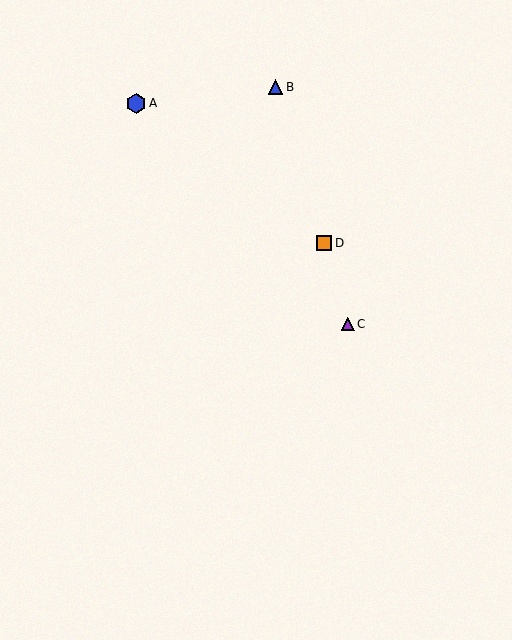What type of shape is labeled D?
Shape D is an orange square.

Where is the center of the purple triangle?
The center of the purple triangle is at (348, 324).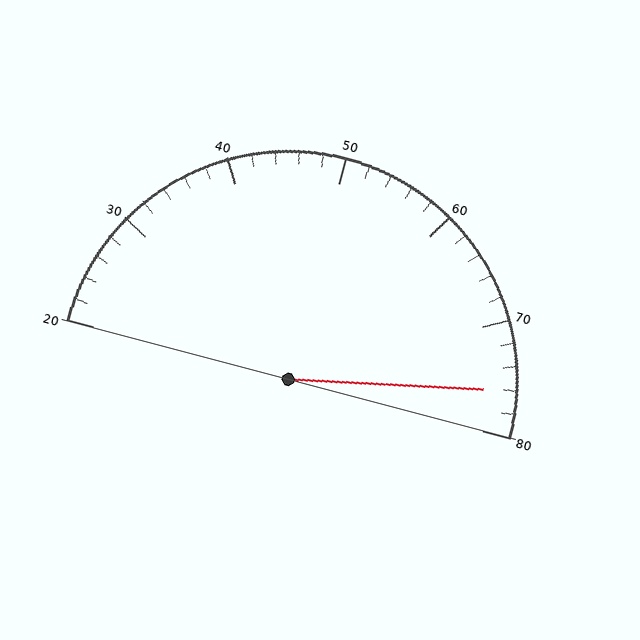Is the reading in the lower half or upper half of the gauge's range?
The reading is in the upper half of the range (20 to 80).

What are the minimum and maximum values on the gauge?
The gauge ranges from 20 to 80.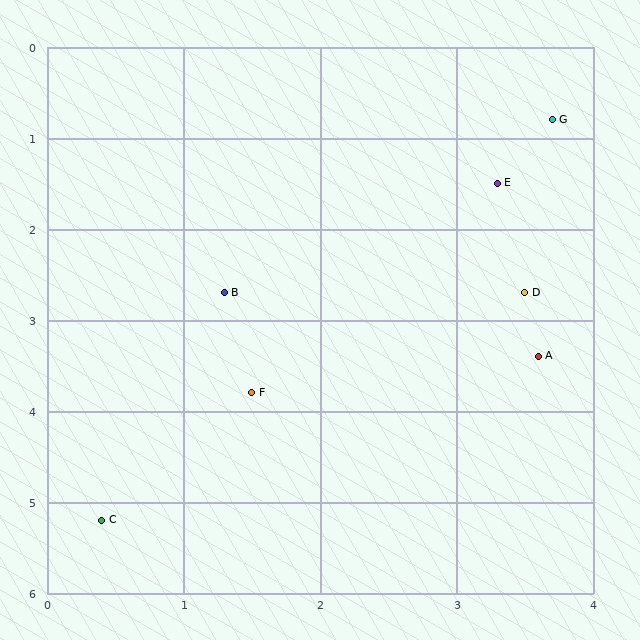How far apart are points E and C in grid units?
Points E and C are about 4.7 grid units apart.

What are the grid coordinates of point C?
Point C is at approximately (0.4, 5.2).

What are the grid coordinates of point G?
Point G is at approximately (3.7, 0.8).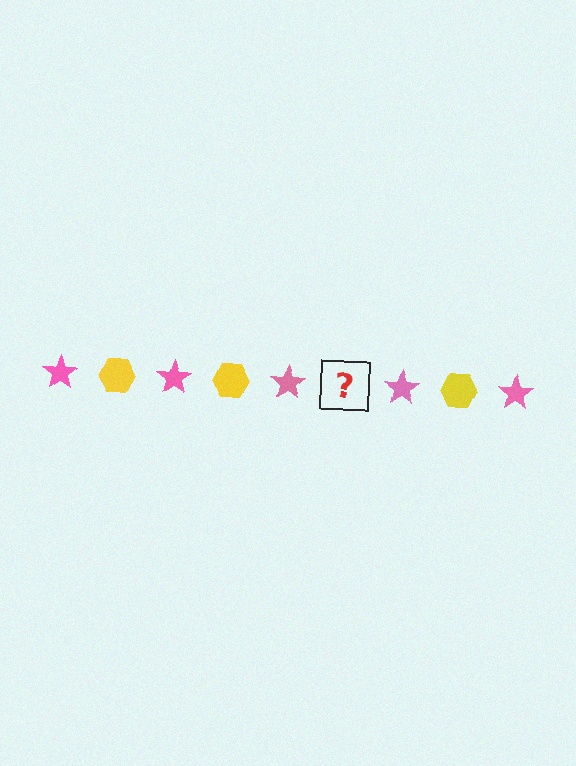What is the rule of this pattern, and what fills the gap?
The rule is that the pattern alternates between pink star and yellow hexagon. The gap should be filled with a yellow hexagon.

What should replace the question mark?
The question mark should be replaced with a yellow hexagon.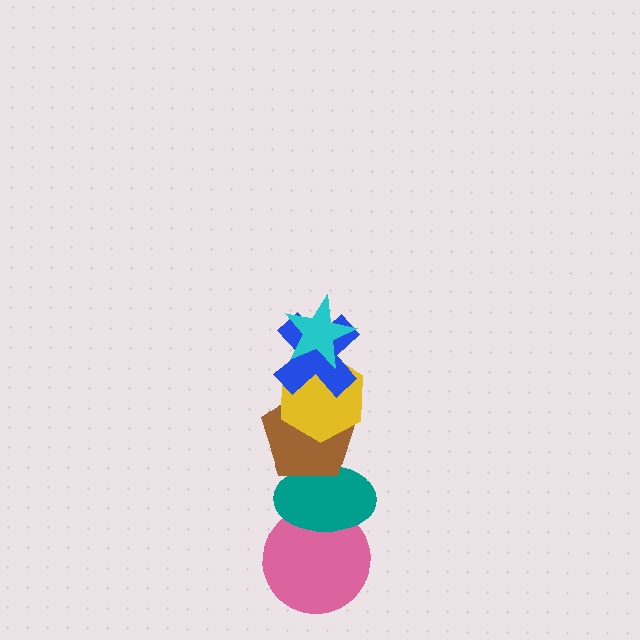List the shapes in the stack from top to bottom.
From top to bottom: the cyan star, the blue cross, the yellow hexagon, the brown pentagon, the teal ellipse, the pink circle.